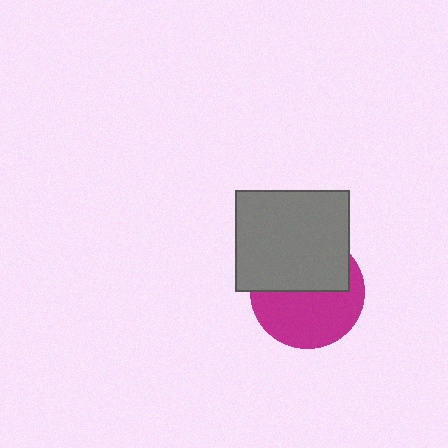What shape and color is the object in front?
The object in front is a gray rectangle.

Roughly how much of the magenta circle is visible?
About half of it is visible (roughly 55%).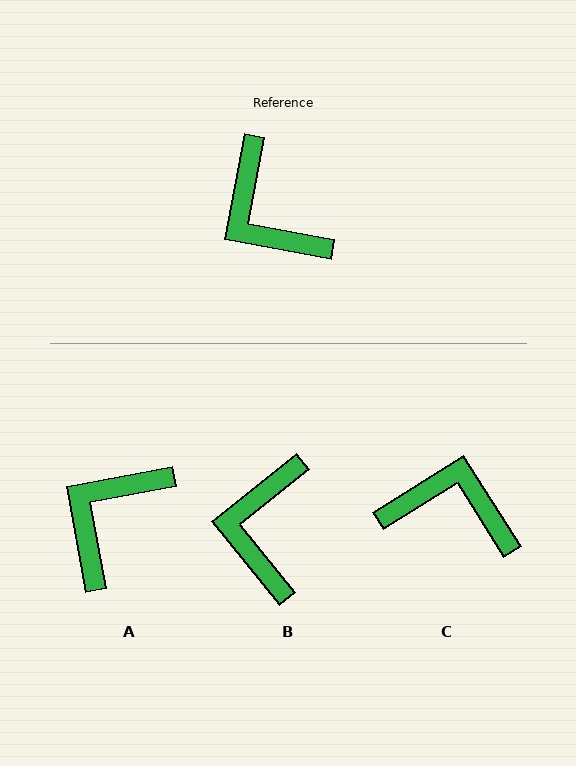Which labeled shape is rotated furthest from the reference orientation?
C, about 137 degrees away.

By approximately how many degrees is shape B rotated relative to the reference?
Approximately 41 degrees clockwise.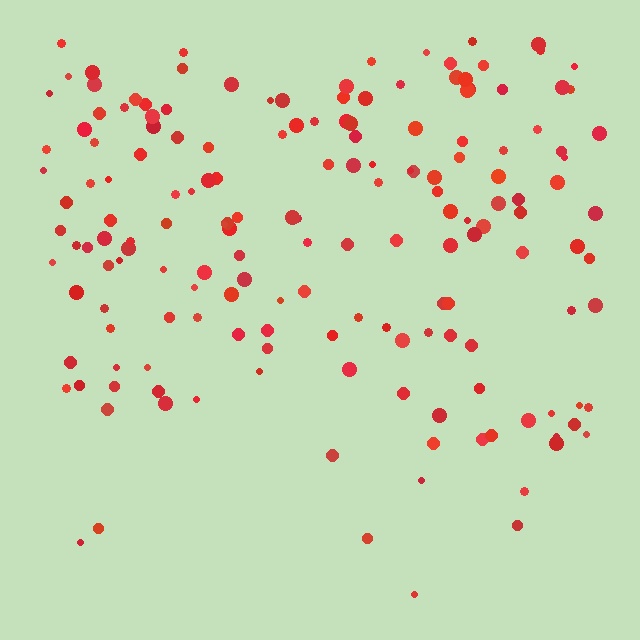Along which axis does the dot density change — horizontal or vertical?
Vertical.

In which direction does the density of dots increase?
From bottom to top, with the top side densest.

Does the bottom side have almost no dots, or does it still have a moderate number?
Still a moderate number, just noticeably fewer than the top.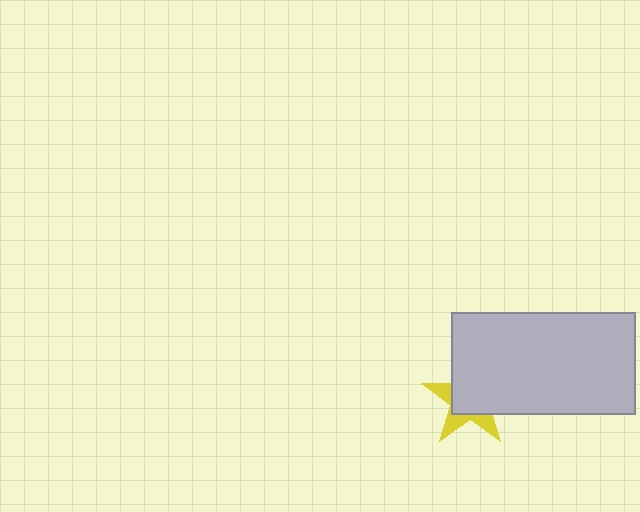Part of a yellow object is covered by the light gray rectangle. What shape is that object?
It is a star.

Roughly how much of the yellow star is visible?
A small part of it is visible (roughly 36%).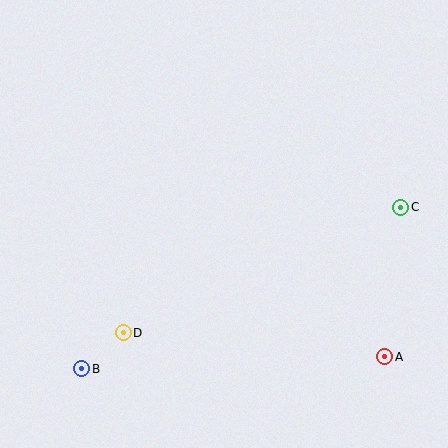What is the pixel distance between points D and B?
The distance between D and B is 55 pixels.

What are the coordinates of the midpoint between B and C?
The midpoint between B and C is at (241, 288).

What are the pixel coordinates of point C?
Point C is at (401, 207).